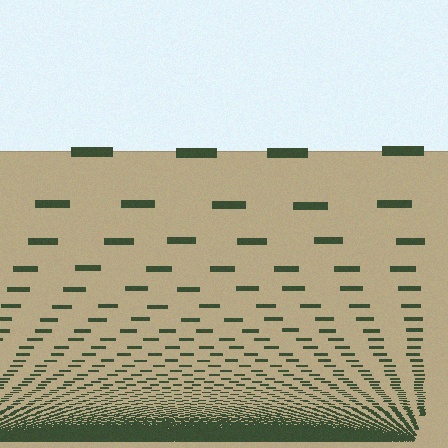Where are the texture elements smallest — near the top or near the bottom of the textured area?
Near the bottom.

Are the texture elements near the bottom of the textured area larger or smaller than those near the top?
Smaller. The gradient is inverted — elements near the bottom are smaller and denser.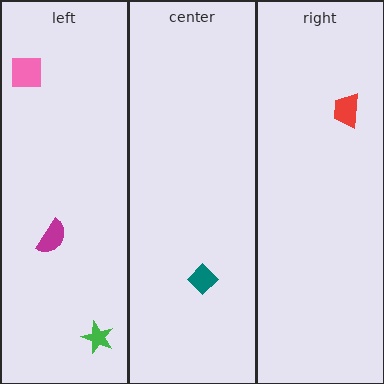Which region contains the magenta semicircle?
The left region.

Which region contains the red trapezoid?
The right region.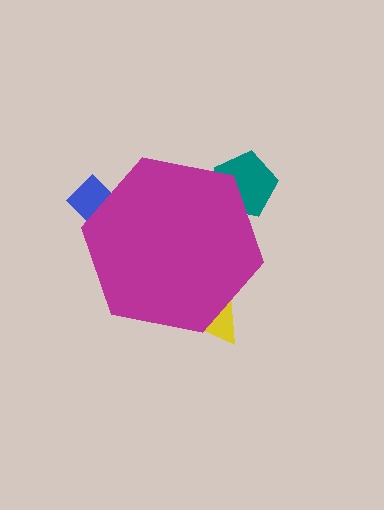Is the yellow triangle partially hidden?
Yes, the yellow triangle is partially hidden behind the magenta hexagon.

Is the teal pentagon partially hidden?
Yes, the teal pentagon is partially hidden behind the magenta hexagon.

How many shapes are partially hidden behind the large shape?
3 shapes are partially hidden.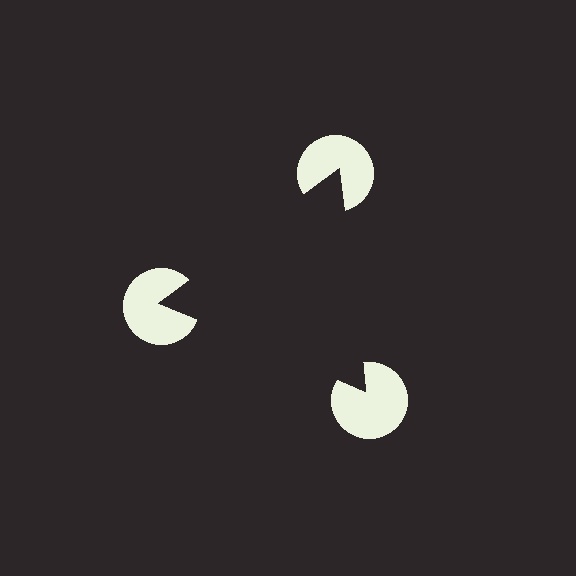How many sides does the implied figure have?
3 sides.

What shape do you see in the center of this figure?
An illusory triangle — its edges are inferred from the aligned wedge cuts in the pac-man discs, not physically drawn.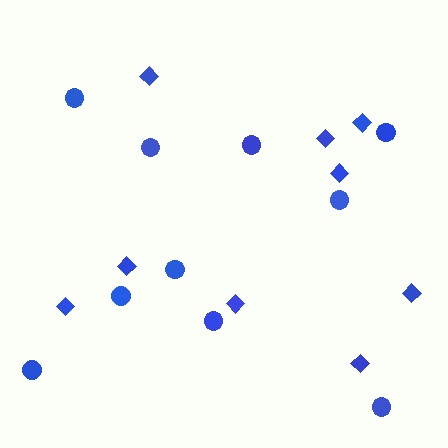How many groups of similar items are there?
There are 2 groups: one group of diamonds (9) and one group of circles (10).